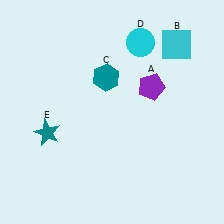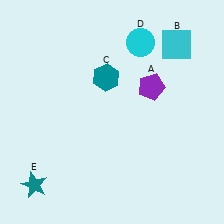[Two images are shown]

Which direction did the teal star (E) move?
The teal star (E) moved down.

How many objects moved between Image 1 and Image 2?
1 object moved between the two images.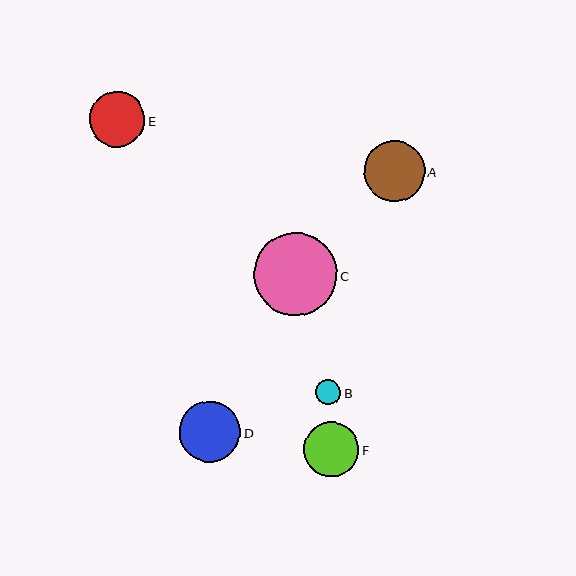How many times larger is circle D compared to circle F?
Circle D is approximately 1.1 times the size of circle F.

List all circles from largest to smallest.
From largest to smallest: C, D, A, E, F, B.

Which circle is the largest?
Circle C is the largest with a size of approximately 83 pixels.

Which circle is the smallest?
Circle B is the smallest with a size of approximately 25 pixels.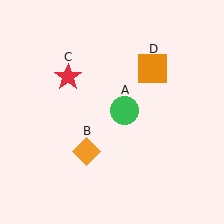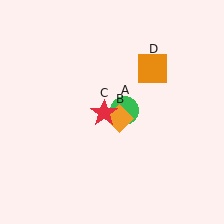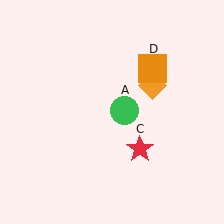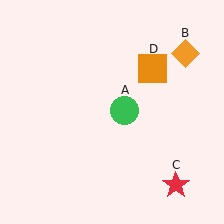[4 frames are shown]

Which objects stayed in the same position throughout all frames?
Green circle (object A) and orange square (object D) remained stationary.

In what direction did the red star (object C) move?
The red star (object C) moved down and to the right.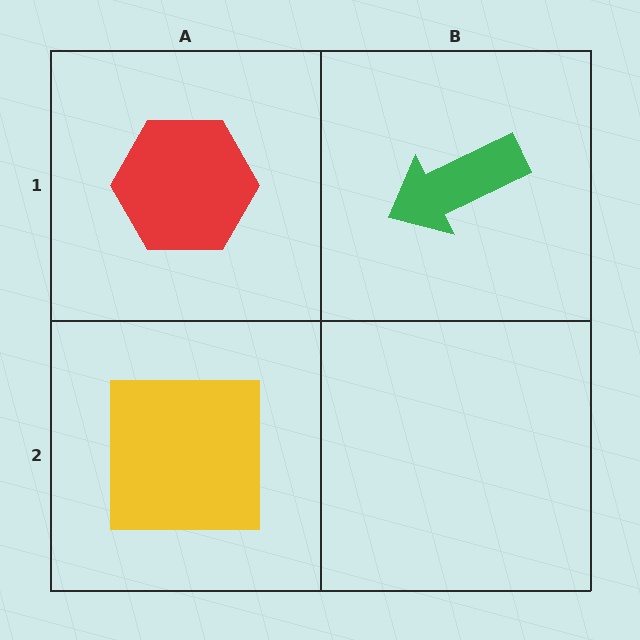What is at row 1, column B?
A green arrow.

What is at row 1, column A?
A red hexagon.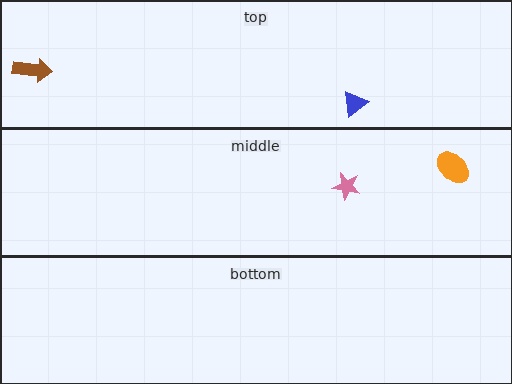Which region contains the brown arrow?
The top region.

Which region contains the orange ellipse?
The middle region.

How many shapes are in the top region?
2.